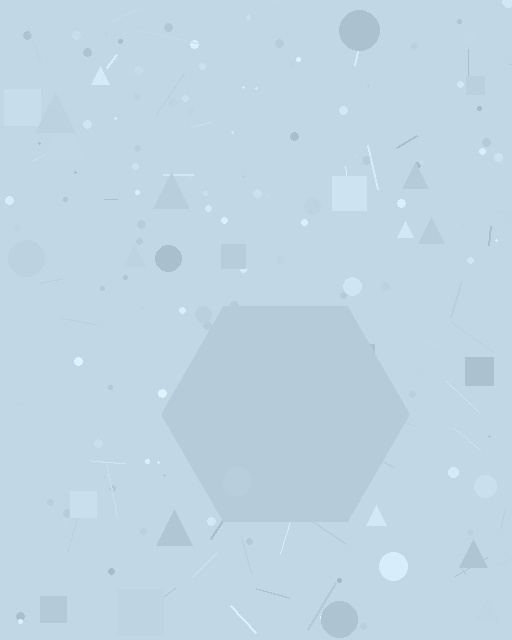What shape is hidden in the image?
A hexagon is hidden in the image.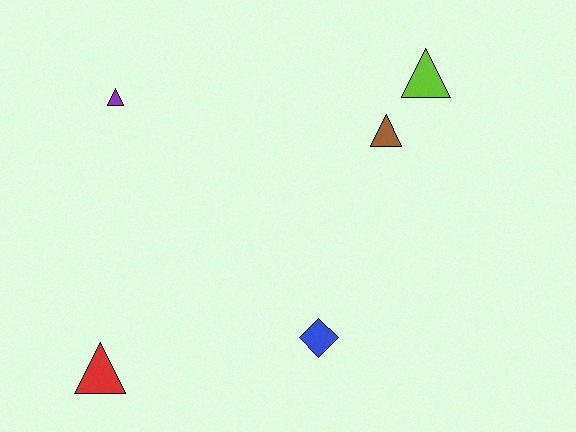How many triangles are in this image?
There are 4 triangles.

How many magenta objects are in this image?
There are no magenta objects.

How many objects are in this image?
There are 5 objects.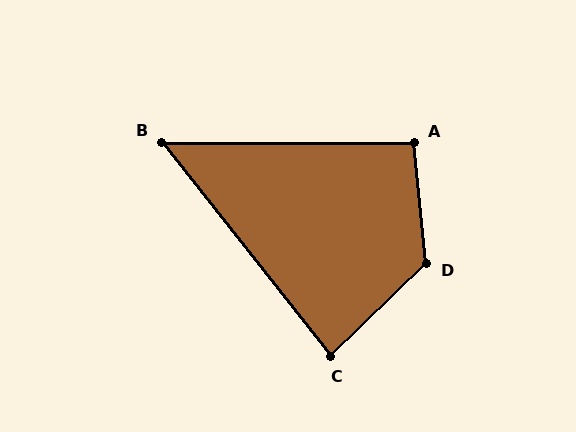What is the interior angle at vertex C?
Approximately 84 degrees (acute).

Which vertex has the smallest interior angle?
B, at approximately 52 degrees.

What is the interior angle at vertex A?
Approximately 96 degrees (obtuse).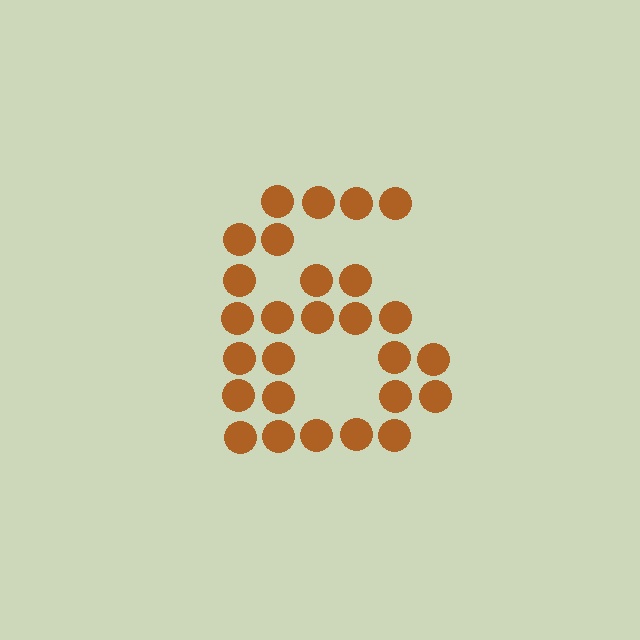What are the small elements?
The small elements are circles.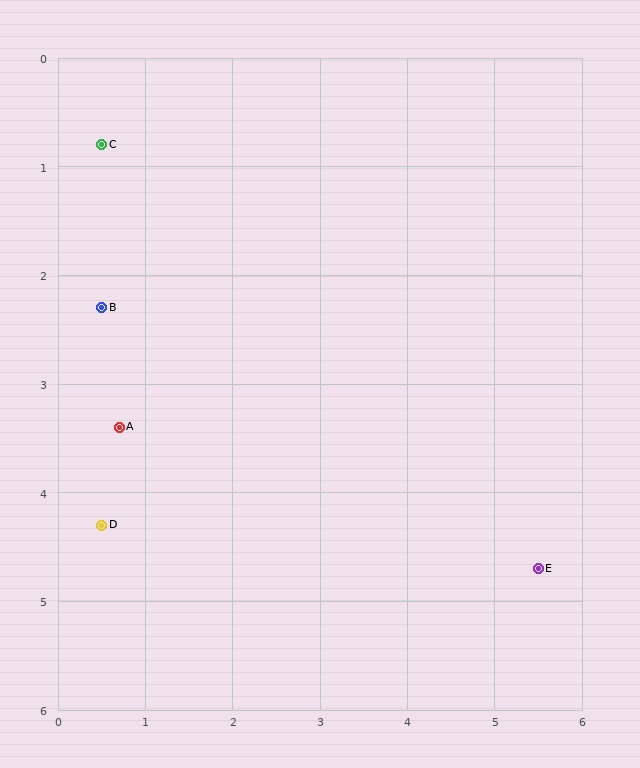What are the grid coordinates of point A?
Point A is at approximately (0.7, 3.4).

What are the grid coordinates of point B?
Point B is at approximately (0.5, 2.3).